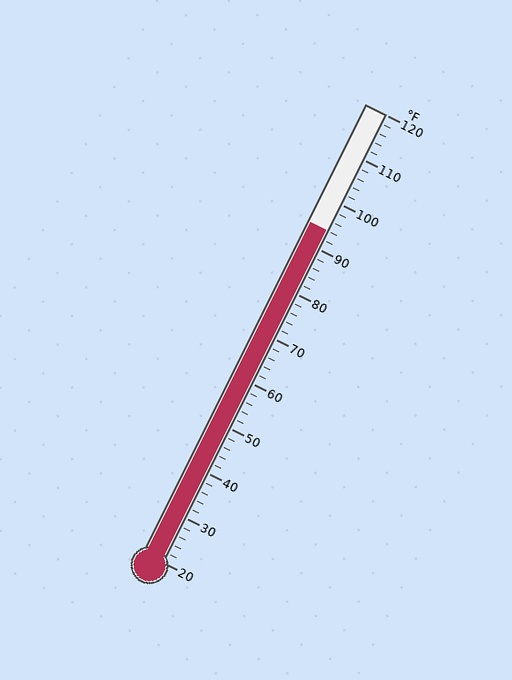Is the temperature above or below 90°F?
The temperature is above 90°F.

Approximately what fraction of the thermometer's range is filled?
The thermometer is filled to approximately 75% of its range.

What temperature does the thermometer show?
The thermometer shows approximately 94°F.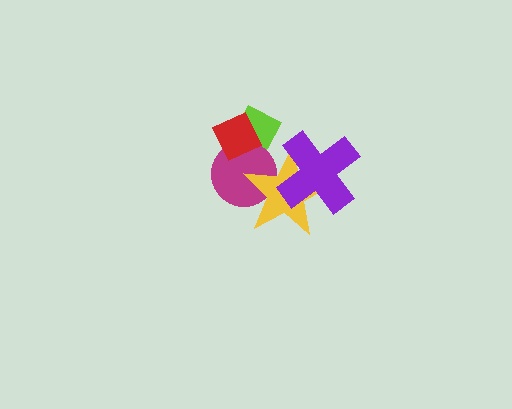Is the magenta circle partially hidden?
Yes, it is partially covered by another shape.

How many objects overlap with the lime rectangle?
3 objects overlap with the lime rectangle.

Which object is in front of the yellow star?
The purple cross is in front of the yellow star.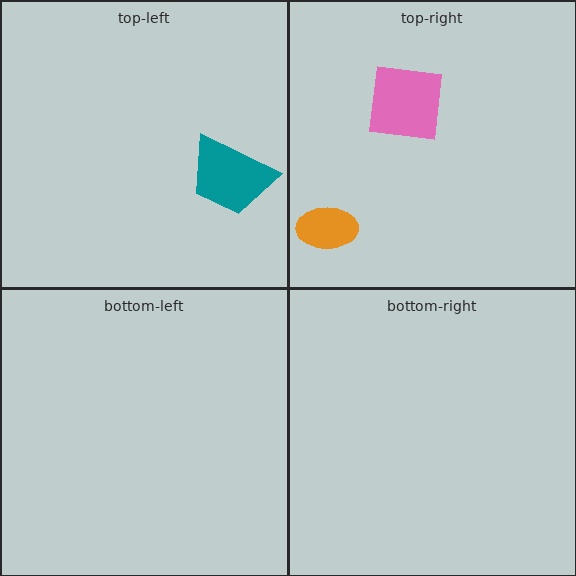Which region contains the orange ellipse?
The top-right region.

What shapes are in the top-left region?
The teal trapezoid.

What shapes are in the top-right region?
The pink square, the orange ellipse.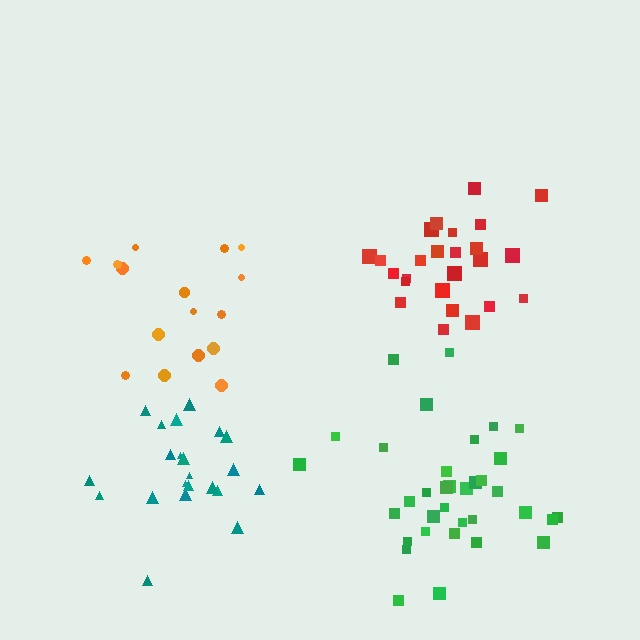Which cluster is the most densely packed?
Red.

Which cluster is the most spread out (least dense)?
Orange.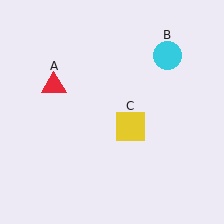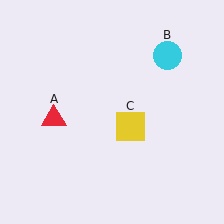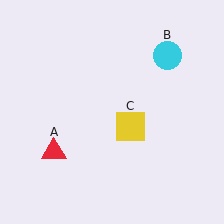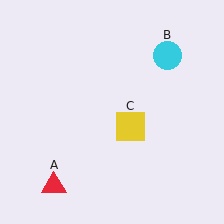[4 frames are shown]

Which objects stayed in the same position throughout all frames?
Cyan circle (object B) and yellow square (object C) remained stationary.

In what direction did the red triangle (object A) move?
The red triangle (object A) moved down.